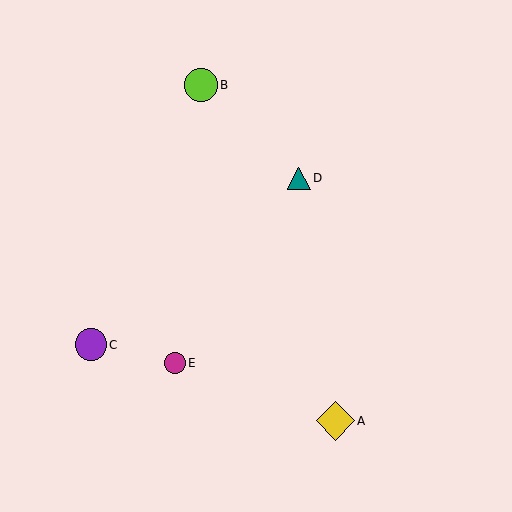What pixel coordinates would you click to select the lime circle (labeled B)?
Click at (201, 85) to select the lime circle B.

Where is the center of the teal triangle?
The center of the teal triangle is at (299, 178).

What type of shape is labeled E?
Shape E is a magenta circle.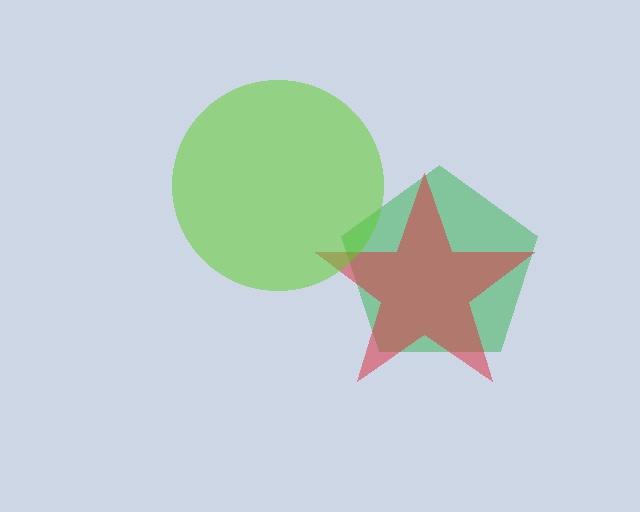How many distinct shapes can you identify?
There are 3 distinct shapes: a green pentagon, a red star, a lime circle.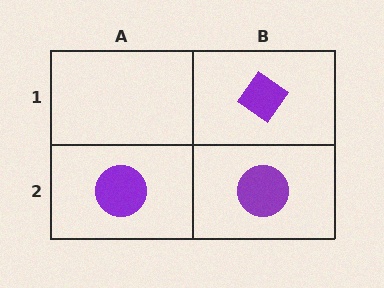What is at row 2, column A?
A purple circle.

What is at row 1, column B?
A purple diamond.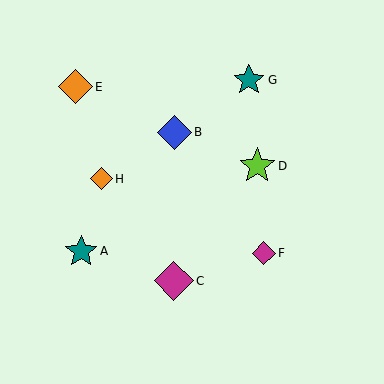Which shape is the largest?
The magenta diamond (labeled C) is the largest.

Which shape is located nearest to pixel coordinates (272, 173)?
The lime star (labeled D) at (257, 166) is nearest to that location.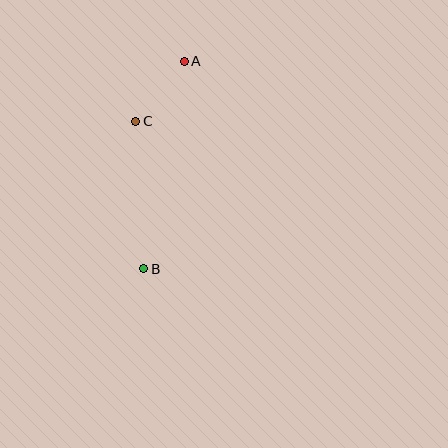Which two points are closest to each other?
Points A and C are closest to each other.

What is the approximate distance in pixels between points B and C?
The distance between B and C is approximately 148 pixels.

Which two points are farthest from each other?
Points A and B are farthest from each other.